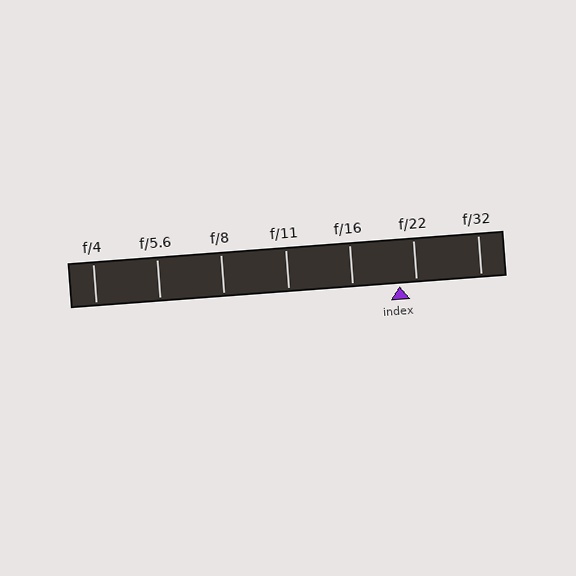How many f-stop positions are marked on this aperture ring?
There are 7 f-stop positions marked.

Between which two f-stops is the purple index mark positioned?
The index mark is between f/16 and f/22.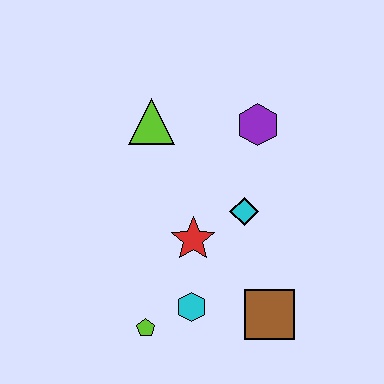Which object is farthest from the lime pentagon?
The purple hexagon is farthest from the lime pentagon.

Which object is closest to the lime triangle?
The purple hexagon is closest to the lime triangle.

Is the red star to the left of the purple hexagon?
Yes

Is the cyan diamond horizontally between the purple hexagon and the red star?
Yes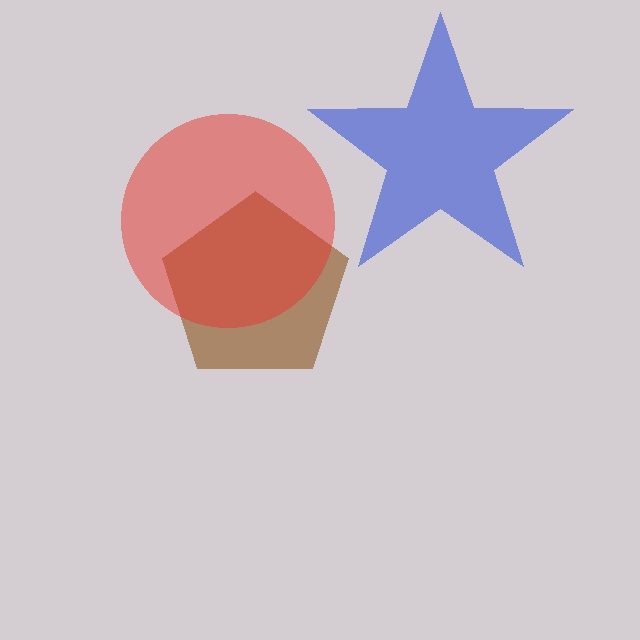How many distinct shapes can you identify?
There are 3 distinct shapes: a blue star, a brown pentagon, a red circle.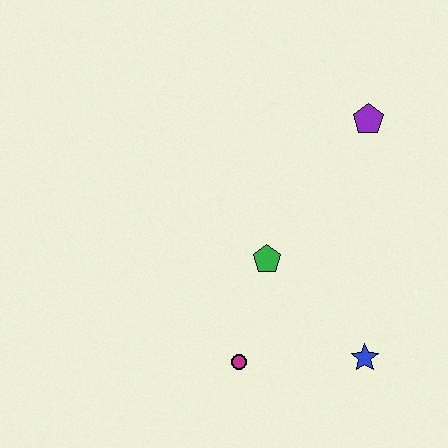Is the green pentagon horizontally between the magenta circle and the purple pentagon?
Yes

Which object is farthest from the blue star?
The purple pentagon is farthest from the blue star.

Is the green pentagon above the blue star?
Yes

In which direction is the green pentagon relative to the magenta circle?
The green pentagon is above the magenta circle.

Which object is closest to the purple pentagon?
The green pentagon is closest to the purple pentagon.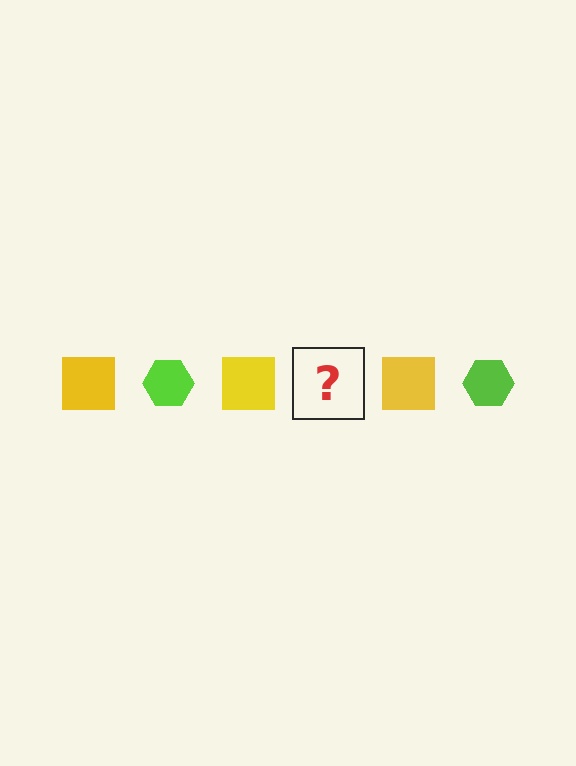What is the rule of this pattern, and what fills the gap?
The rule is that the pattern alternates between yellow square and lime hexagon. The gap should be filled with a lime hexagon.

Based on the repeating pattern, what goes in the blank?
The blank should be a lime hexagon.